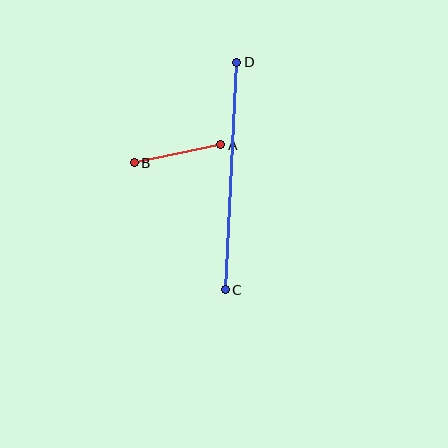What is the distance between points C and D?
The distance is approximately 228 pixels.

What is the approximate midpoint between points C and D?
The midpoint is at approximately (231, 176) pixels.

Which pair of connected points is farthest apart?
Points C and D are farthest apart.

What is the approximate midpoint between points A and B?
The midpoint is at approximately (177, 154) pixels.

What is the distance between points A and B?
The distance is approximately 88 pixels.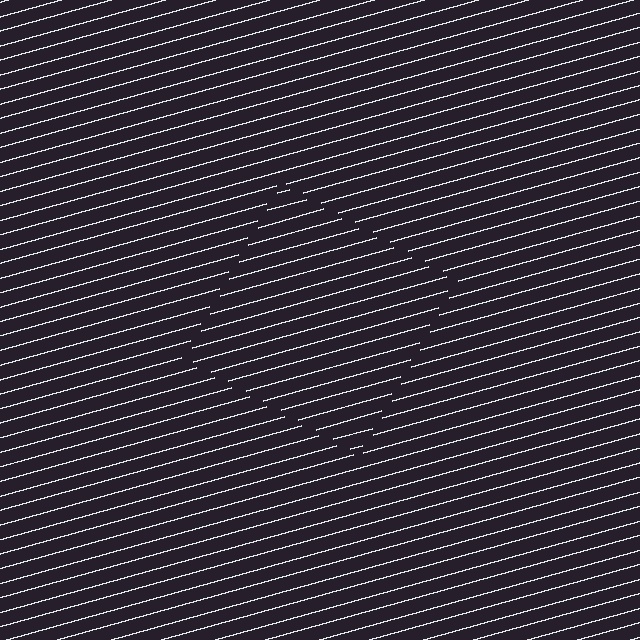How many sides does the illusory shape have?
4 sides — the line-ends trace a square.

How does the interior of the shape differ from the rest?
The interior of the shape contains the same grating, shifted by half a period — the contour is defined by the phase discontinuity where line-ends from the inner and outer gratings abut.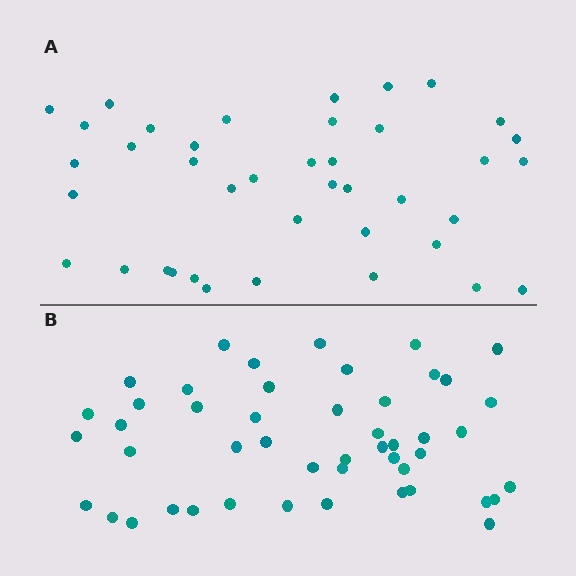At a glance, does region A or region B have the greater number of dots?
Region B (the bottom region) has more dots.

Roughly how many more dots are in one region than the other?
Region B has roughly 8 or so more dots than region A.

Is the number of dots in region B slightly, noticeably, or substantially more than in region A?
Region B has only slightly more — the two regions are fairly close. The ratio is roughly 1.2 to 1.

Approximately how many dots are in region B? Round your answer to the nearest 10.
About 50 dots. (The exact count is 48, which rounds to 50.)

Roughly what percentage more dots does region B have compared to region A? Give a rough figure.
About 20% more.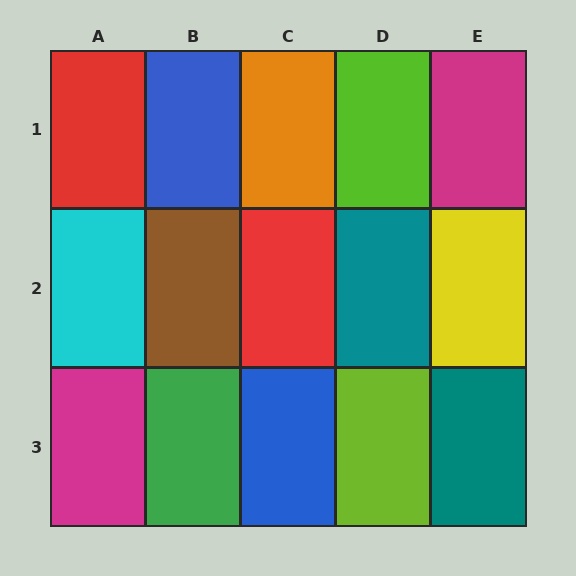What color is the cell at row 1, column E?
Magenta.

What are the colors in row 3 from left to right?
Magenta, green, blue, lime, teal.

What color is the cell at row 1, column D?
Lime.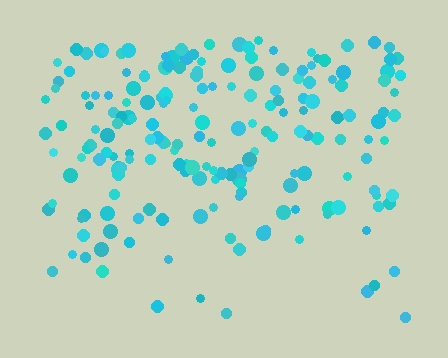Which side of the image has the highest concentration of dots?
The top.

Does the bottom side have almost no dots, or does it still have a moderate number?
Still a moderate number, just noticeably fewer than the top.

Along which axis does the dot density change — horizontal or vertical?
Vertical.